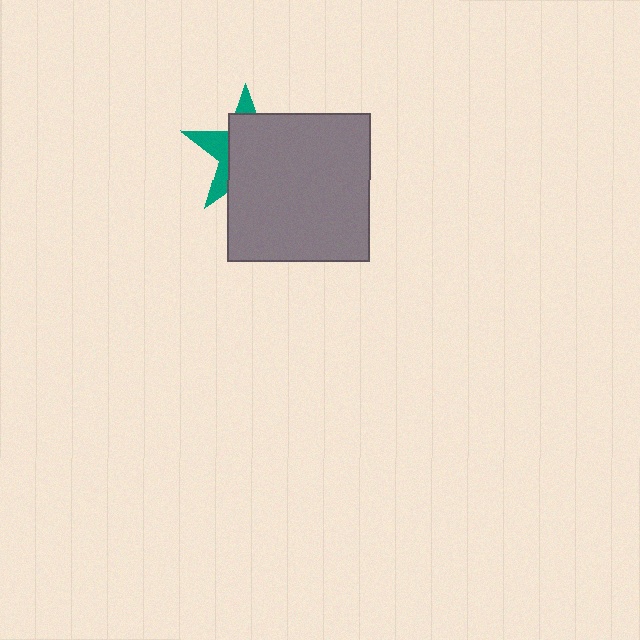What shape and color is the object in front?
The object in front is a gray rectangle.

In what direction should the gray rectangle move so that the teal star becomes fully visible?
The gray rectangle should move toward the lower-right. That is the shortest direction to clear the overlap and leave the teal star fully visible.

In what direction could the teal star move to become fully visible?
The teal star could move toward the upper-left. That would shift it out from behind the gray rectangle entirely.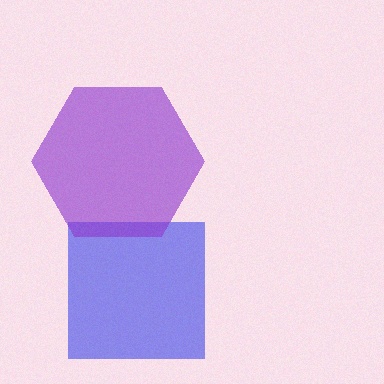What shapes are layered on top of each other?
The layered shapes are: a blue square, a purple hexagon.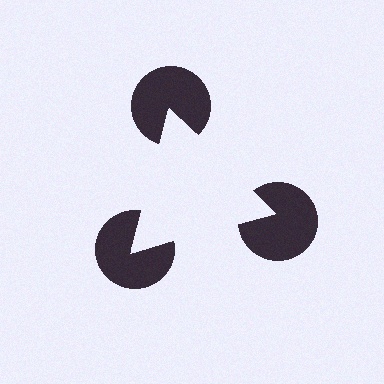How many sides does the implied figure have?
3 sides.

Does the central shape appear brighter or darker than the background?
It typically appears slightly brighter than the background, even though no actual brightness change is drawn.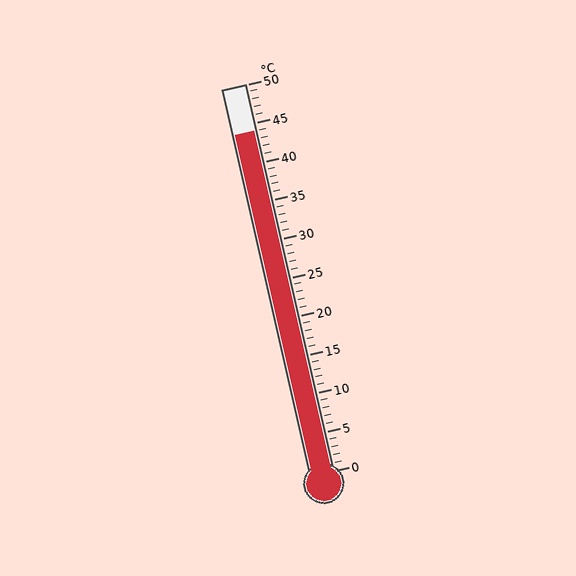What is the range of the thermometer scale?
The thermometer scale ranges from 0°C to 50°C.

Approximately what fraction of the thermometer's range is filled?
The thermometer is filled to approximately 90% of its range.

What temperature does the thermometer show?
The thermometer shows approximately 44°C.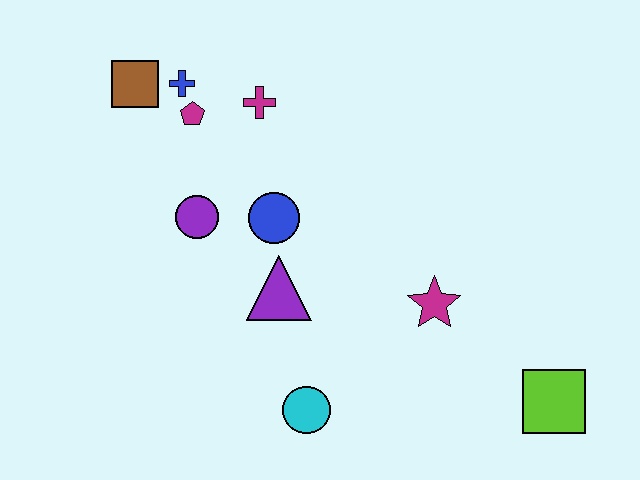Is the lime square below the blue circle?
Yes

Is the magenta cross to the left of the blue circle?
Yes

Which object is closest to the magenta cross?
The magenta pentagon is closest to the magenta cross.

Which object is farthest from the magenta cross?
The lime square is farthest from the magenta cross.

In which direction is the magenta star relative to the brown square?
The magenta star is to the right of the brown square.